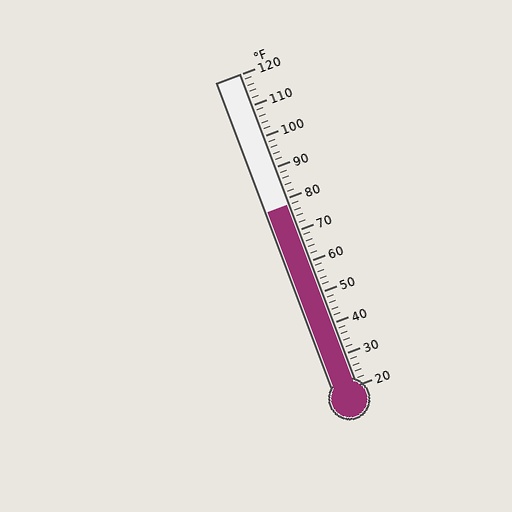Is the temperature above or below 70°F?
The temperature is above 70°F.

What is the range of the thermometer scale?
The thermometer scale ranges from 20°F to 120°F.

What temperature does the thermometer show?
The thermometer shows approximately 78°F.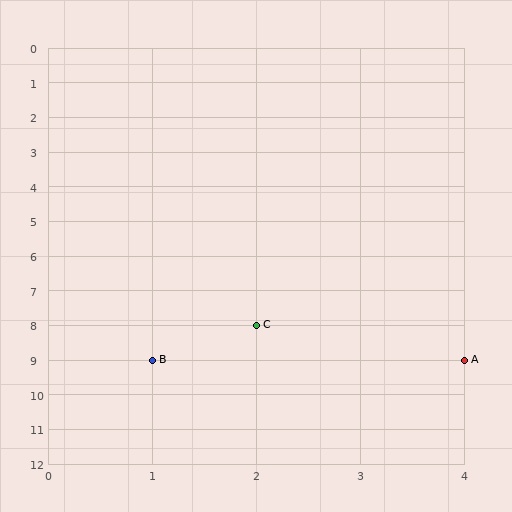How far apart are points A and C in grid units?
Points A and C are 2 columns and 1 row apart (about 2.2 grid units diagonally).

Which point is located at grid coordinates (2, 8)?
Point C is at (2, 8).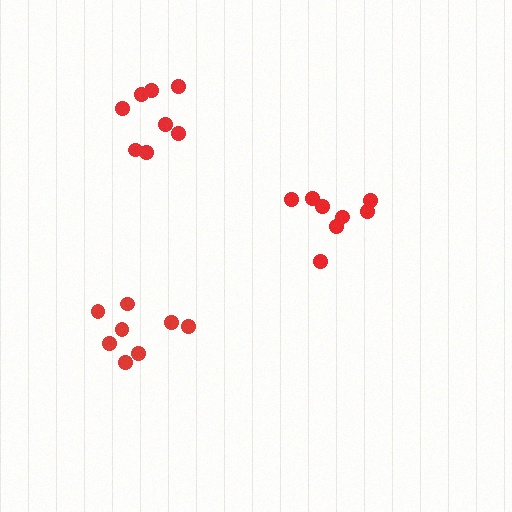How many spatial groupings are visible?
There are 3 spatial groupings.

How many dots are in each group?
Group 1: 8 dots, Group 2: 8 dots, Group 3: 8 dots (24 total).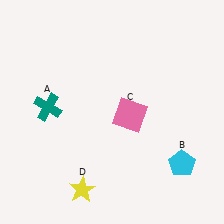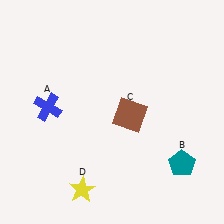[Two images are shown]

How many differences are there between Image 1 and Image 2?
There are 3 differences between the two images.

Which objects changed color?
A changed from teal to blue. B changed from cyan to teal. C changed from pink to brown.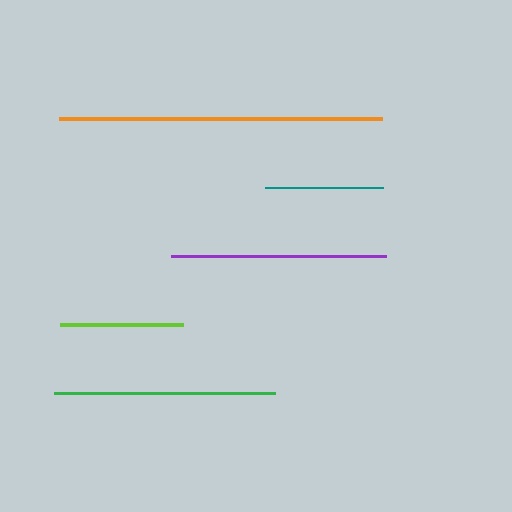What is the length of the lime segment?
The lime segment is approximately 122 pixels long.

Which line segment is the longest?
The orange line is the longest at approximately 324 pixels.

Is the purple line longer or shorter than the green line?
The green line is longer than the purple line.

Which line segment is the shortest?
The teal line is the shortest at approximately 117 pixels.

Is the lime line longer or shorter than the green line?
The green line is longer than the lime line.